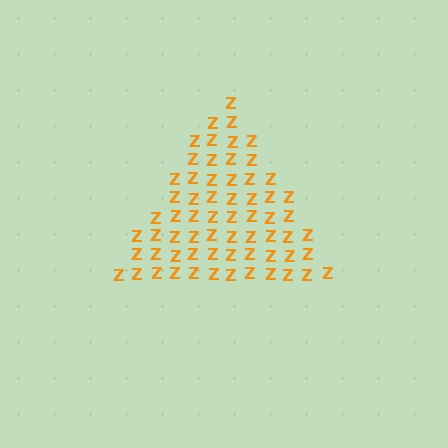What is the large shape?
The large shape is a triangle.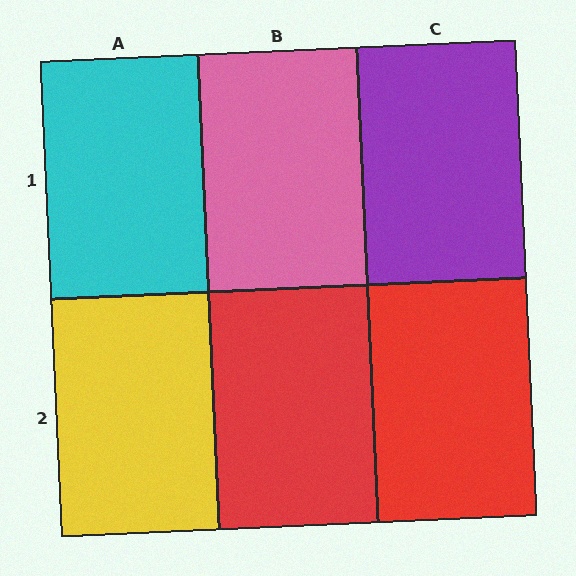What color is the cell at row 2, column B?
Red.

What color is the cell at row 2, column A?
Yellow.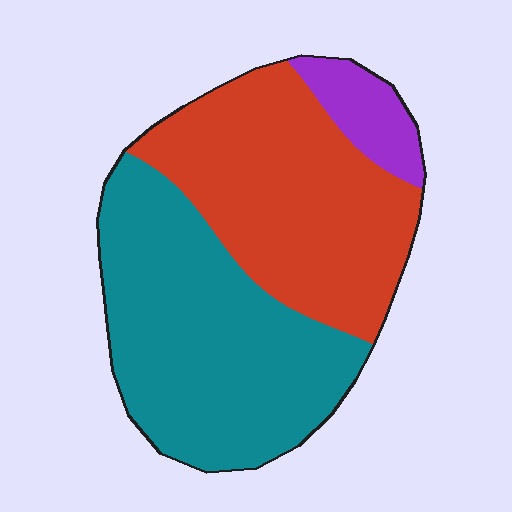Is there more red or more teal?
Teal.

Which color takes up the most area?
Teal, at roughly 50%.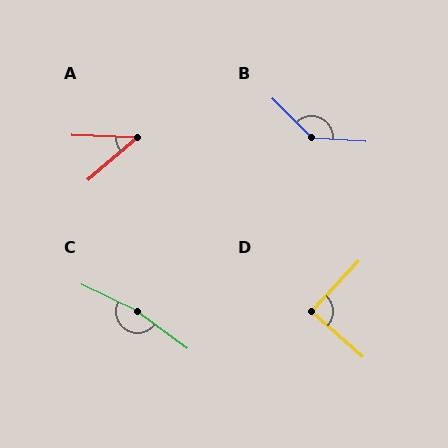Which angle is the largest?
C, at approximately 169 degrees.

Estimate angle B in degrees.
Approximately 139 degrees.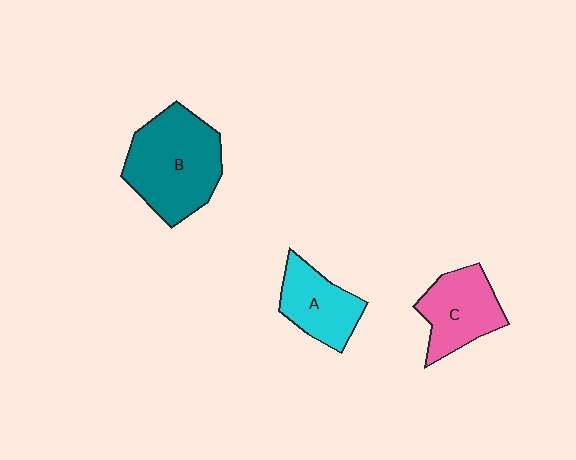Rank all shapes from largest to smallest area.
From largest to smallest: B (teal), C (pink), A (cyan).